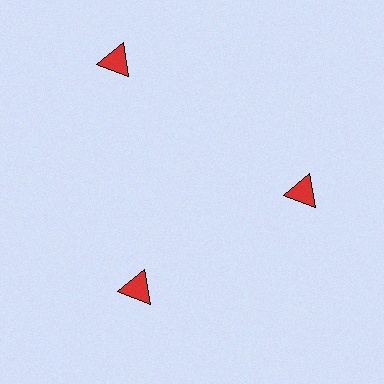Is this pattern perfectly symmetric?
No. The 3 red triangles are arranged in a ring, but one element near the 11 o'clock position is pushed outward from the center, breaking the 3-fold rotational symmetry.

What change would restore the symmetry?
The symmetry would be restored by moving it inward, back onto the ring so that all 3 triangles sit at equal angles and equal distance from the center.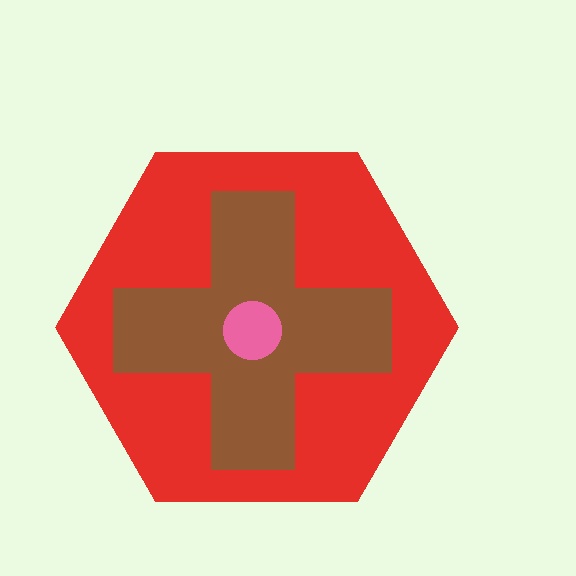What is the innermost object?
The pink circle.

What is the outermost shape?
The red hexagon.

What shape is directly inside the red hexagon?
The brown cross.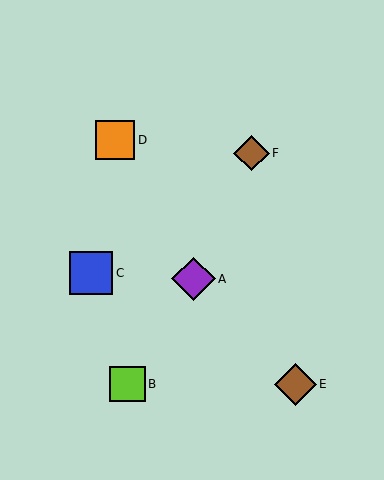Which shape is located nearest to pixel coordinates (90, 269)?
The blue square (labeled C) at (91, 273) is nearest to that location.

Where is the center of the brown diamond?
The center of the brown diamond is at (295, 384).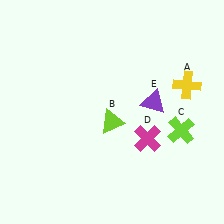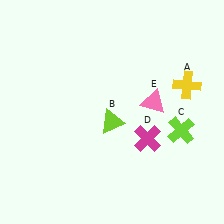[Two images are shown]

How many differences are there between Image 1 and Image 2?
There is 1 difference between the two images.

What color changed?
The triangle (E) changed from purple in Image 1 to pink in Image 2.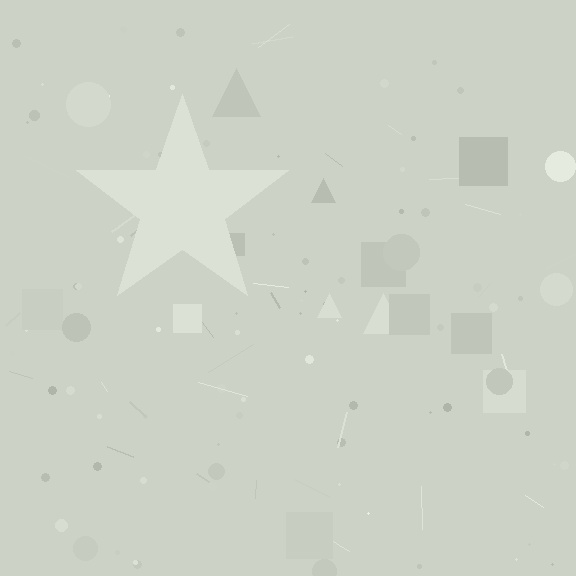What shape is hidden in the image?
A star is hidden in the image.